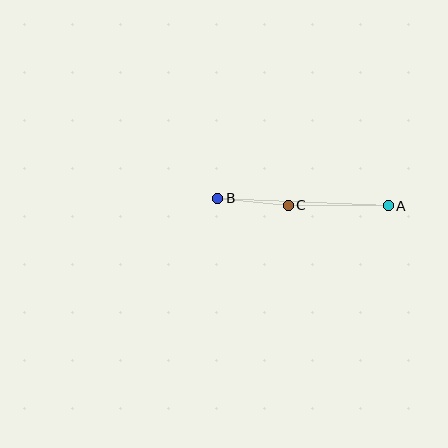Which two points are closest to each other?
Points B and C are closest to each other.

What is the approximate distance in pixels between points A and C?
The distance between A and C is approximately 100 pixels.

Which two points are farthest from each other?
Points A and B are farthest from each other.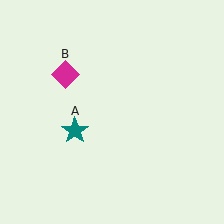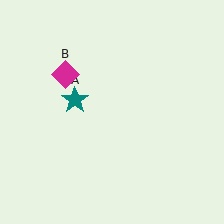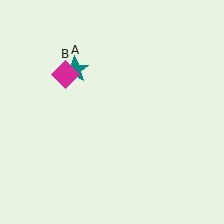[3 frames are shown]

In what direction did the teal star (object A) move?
The teal star (object A) moved up.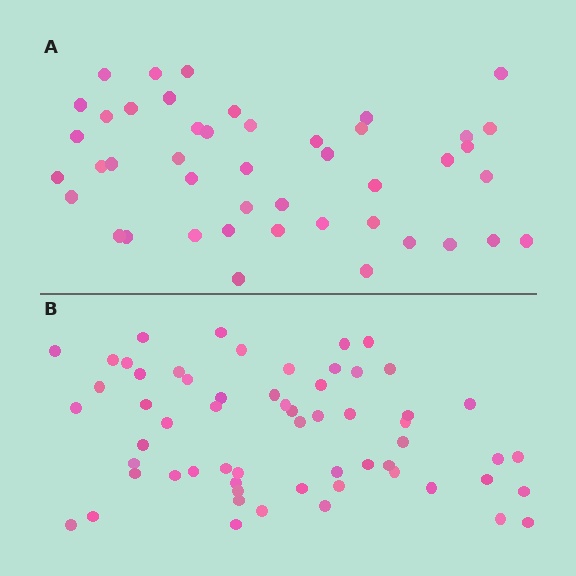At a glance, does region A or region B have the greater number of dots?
Region B (the bottom region) has more dots.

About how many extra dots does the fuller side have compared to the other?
Region B has approximately 15 more dots than region A.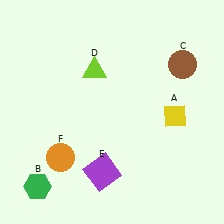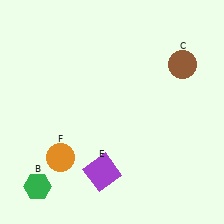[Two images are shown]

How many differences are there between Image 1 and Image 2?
There are 2 differences between the two images.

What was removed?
The yellow diamond (A), the lime triangle (D) were removed in Image 2.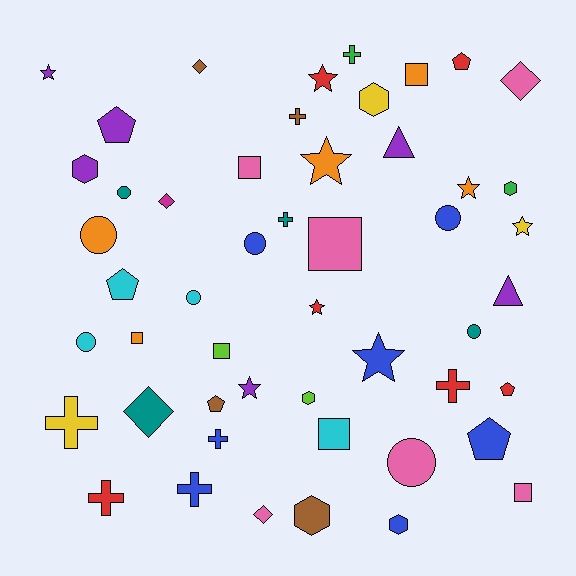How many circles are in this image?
There are 8 circles.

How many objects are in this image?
There are 50 objects.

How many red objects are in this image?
There are 6 red objects.